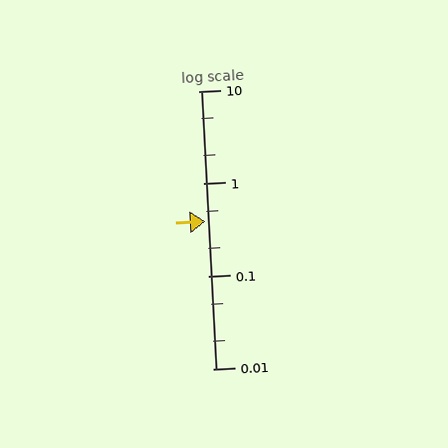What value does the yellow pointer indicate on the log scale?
The pointer indicates approximately 0.39.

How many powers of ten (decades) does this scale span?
The scale spans 3 decades, from 0.01 to 10.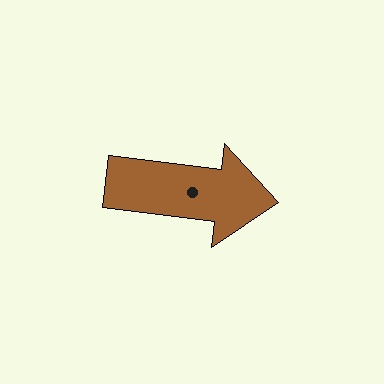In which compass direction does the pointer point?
East.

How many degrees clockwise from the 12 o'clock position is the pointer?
Approximately 97 degrees.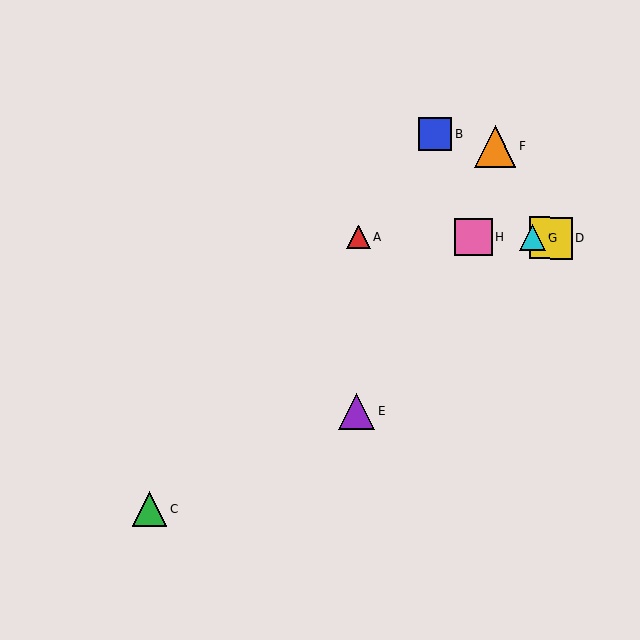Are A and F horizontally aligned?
No, A is at y≈237 and F is at y≈147.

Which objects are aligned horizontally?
Objects A, D, G, H are aligned horizontally.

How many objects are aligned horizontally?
4 objects (A, D, G, H) are aligned horizontally.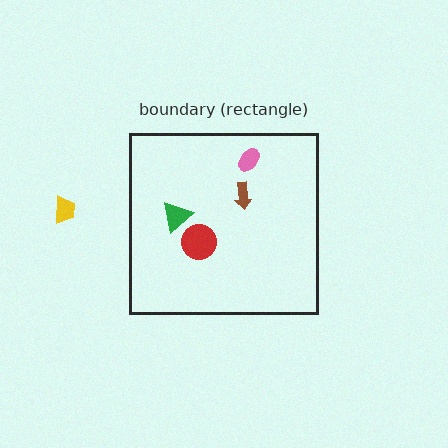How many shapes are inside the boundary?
4 inside, 1 outside.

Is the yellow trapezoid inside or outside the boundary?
Outside.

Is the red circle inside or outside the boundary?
Inside.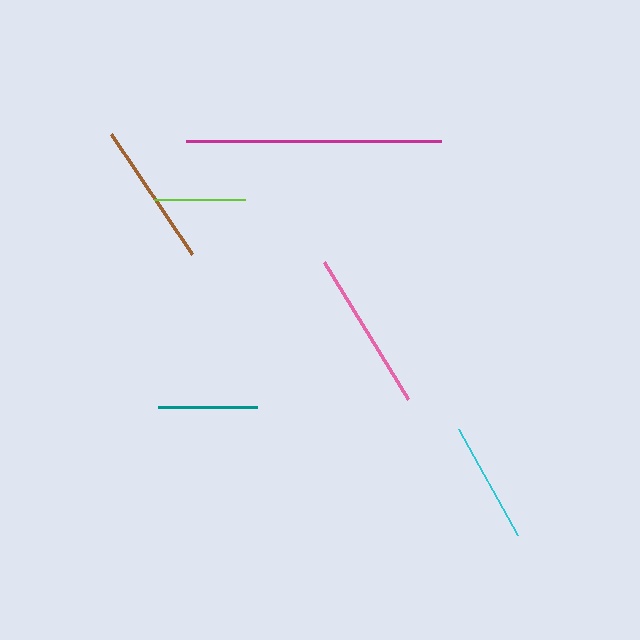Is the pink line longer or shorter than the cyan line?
The pink line is longer than the cyan line.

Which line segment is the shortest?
The lime line is the shortest at approximately 91 pixels.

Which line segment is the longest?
The magenta line is the longest at approximately 256 pixels.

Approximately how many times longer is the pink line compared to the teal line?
The pink line is approximately 1.6 times the length of the teal line.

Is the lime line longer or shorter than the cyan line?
The cyan line is longer than the lime line.